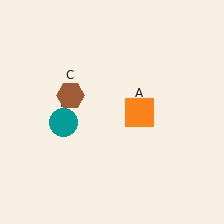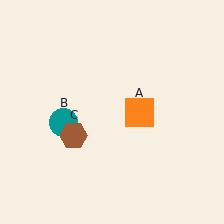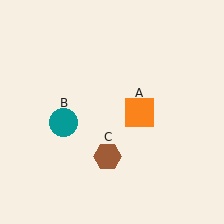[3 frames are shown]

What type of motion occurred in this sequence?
The brown hexagon (object C) rotated counterclockwise around the center of the scene.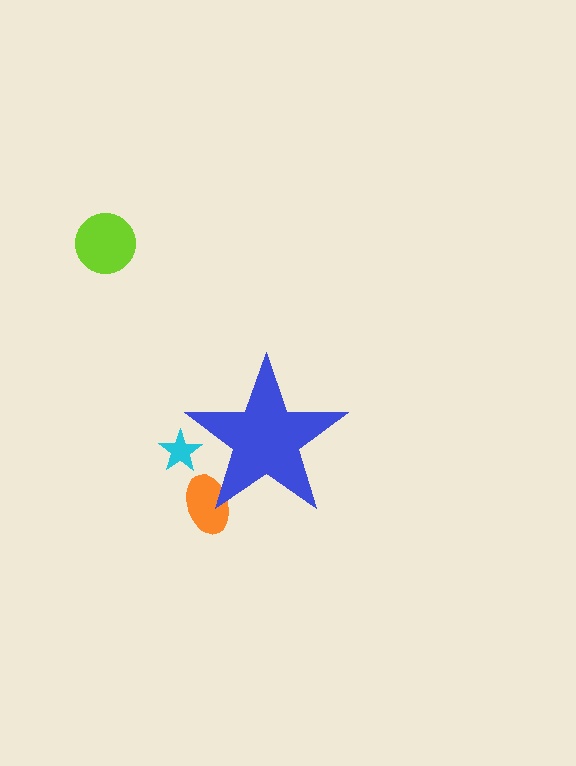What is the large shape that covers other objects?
A blue star.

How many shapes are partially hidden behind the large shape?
2 shapes are partially hidden.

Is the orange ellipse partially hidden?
Yes, the orange ellipse is partially hidden behind the blue star.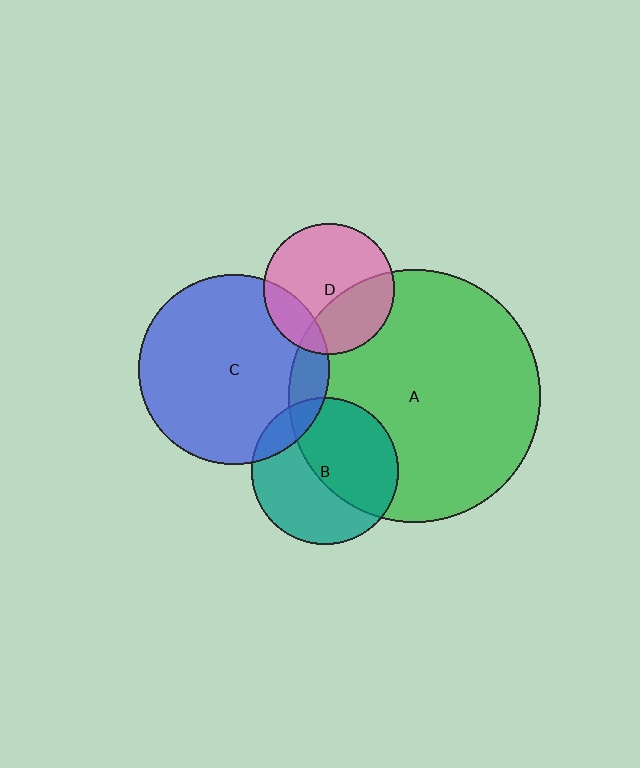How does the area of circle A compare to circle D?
Approximately 3.7 times.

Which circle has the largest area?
Circle A (green).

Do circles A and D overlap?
Yes.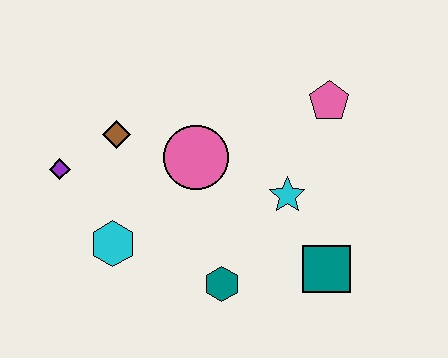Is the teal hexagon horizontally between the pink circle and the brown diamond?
No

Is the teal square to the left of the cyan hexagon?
No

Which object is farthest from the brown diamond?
The teal square is farthest from the brown diamond.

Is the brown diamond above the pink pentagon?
No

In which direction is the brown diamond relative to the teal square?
The brown diamond is to the left of the teal square.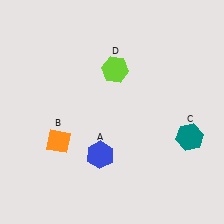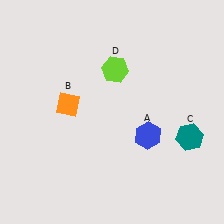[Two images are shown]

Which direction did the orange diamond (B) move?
The orange diamond (B) moved up.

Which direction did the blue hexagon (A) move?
The blue hexagon (A) moved right.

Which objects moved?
The objects that moved are: the blue hexagon (A), the orange diamond (B).